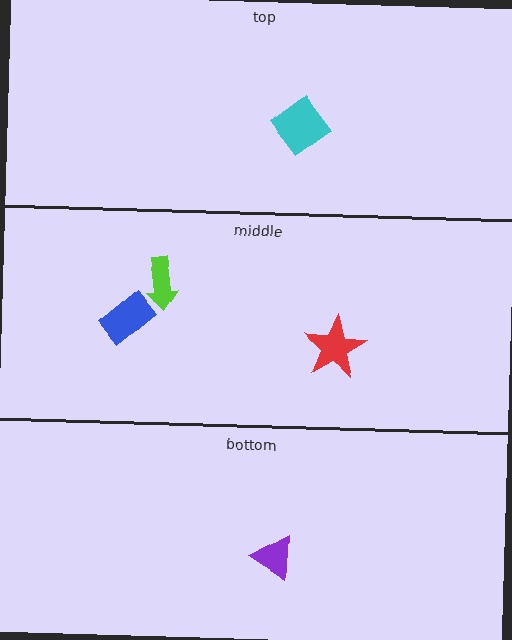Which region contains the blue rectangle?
The middle region.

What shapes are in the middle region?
The red star, the lime arrow, the blue rectangle.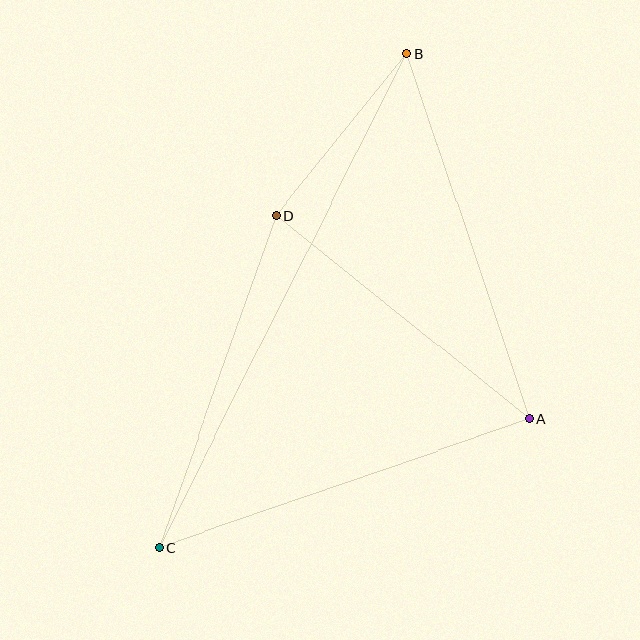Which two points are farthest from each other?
Points B and C are farthest from each other.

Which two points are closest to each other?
Points B and D are closest to each other.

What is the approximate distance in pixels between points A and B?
The distance between A and B is approximately 386 pixels.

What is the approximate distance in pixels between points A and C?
The distance between A and C is approximately 392 pixels.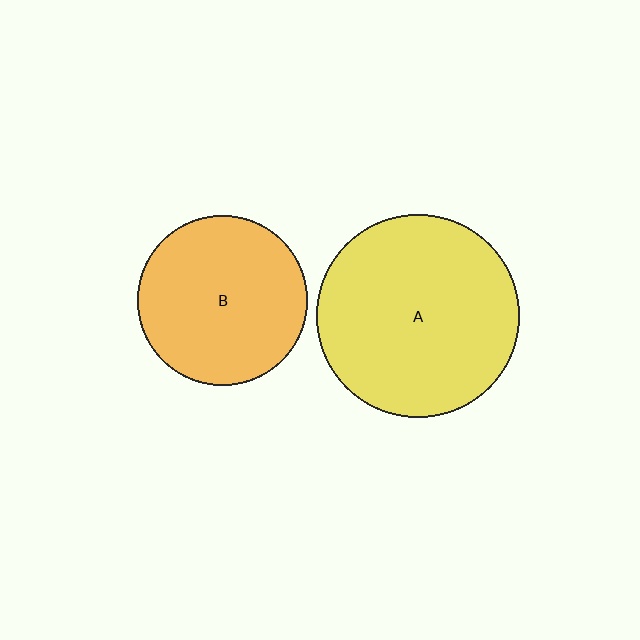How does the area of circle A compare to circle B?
Approximately 1.4 times.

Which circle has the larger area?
Circle A (yellow).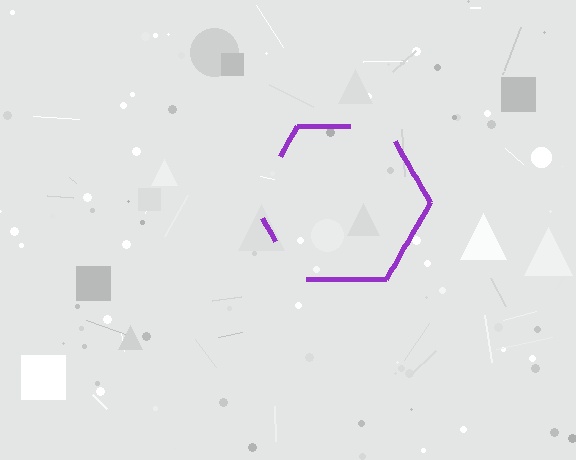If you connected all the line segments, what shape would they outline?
They would outline a hexagon.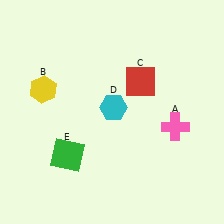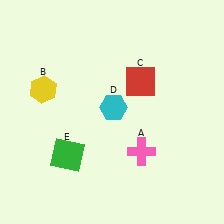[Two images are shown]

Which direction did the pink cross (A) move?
The pink cross (A) moved left.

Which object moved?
The pink cross (A) moved left.